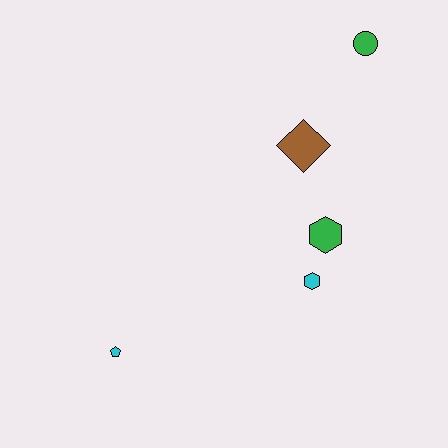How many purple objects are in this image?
There are no purple objects.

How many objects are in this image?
There are 5 objects.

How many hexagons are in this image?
There are 2 hexagons.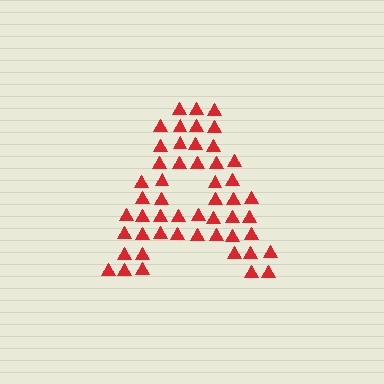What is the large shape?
The large shape is the letter A.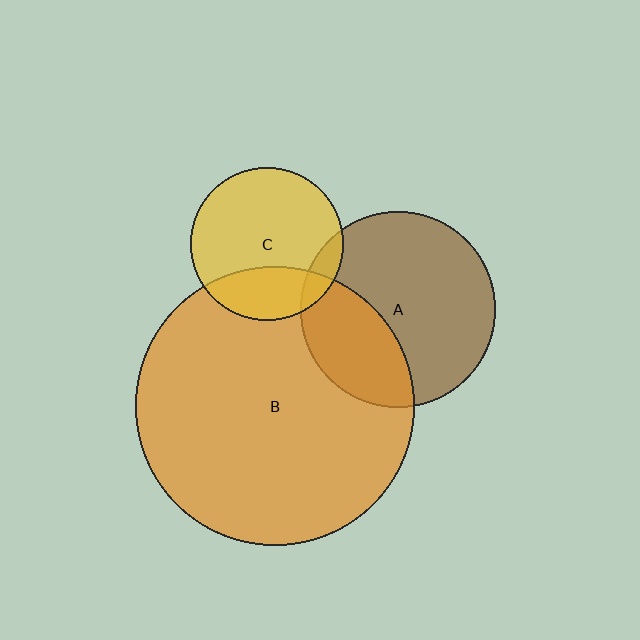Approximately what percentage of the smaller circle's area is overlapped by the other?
Approximately 25%.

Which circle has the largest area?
Circle B (orange).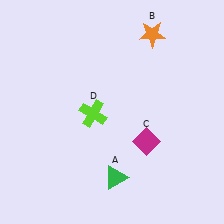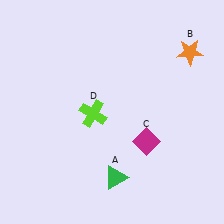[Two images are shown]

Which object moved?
The orange star (B) moved right.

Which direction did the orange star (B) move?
The orange star (B) moved right.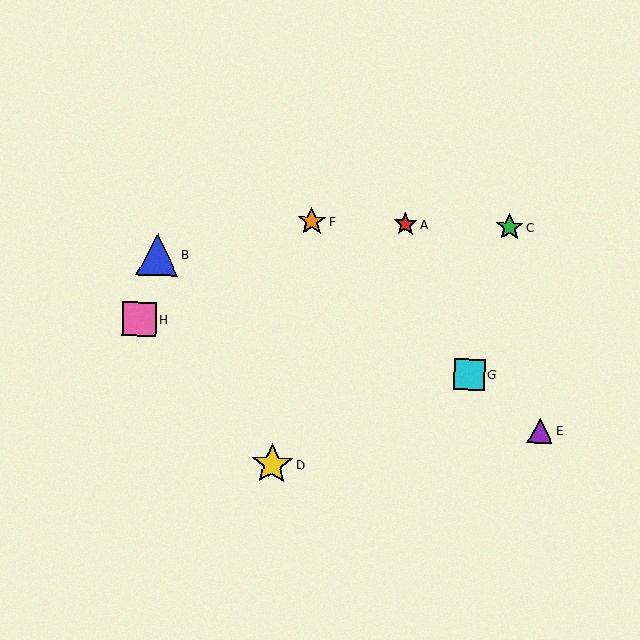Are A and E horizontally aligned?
No, A is at y≈224 and E is at y≈430.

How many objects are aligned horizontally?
3 objects (A, C, F) are aligned horizontally.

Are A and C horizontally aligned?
Yes, both are at y≈224.